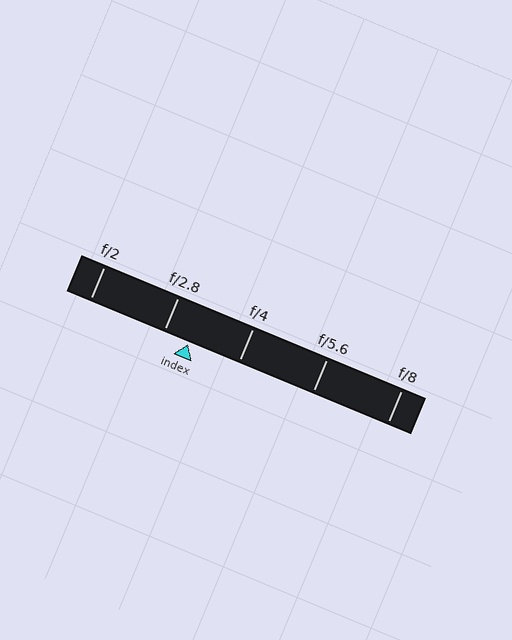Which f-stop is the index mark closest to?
The index mark is closest to f/2.8.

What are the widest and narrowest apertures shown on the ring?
The widest aperture shown is f/2 and the narrowest is f/8.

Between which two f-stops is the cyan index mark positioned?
The index mark is between f/2.8 and f/4.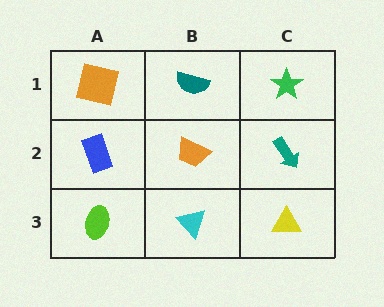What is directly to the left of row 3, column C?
A cyan triangle.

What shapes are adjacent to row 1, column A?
A blue rectangle (row 2, column A), a teal semicircle (row 1, column B).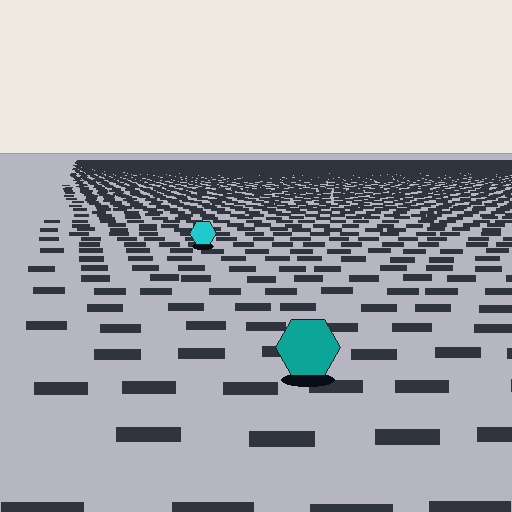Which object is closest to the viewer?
The teal hexagon is closest. The texture marks near it are larger and more spread out.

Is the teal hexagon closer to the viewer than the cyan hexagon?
Yes. The teal hexagon is closer — you can tell from the texture gradient: the ground texture is coarser near it.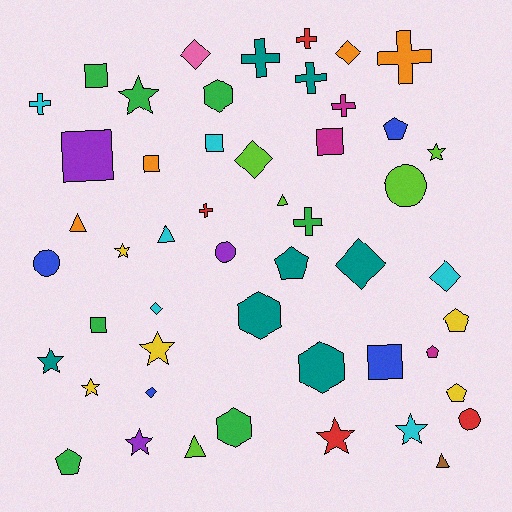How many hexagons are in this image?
There are 4 hexagons.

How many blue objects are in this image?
There are 4 blue objects.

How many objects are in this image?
There are 50 objects.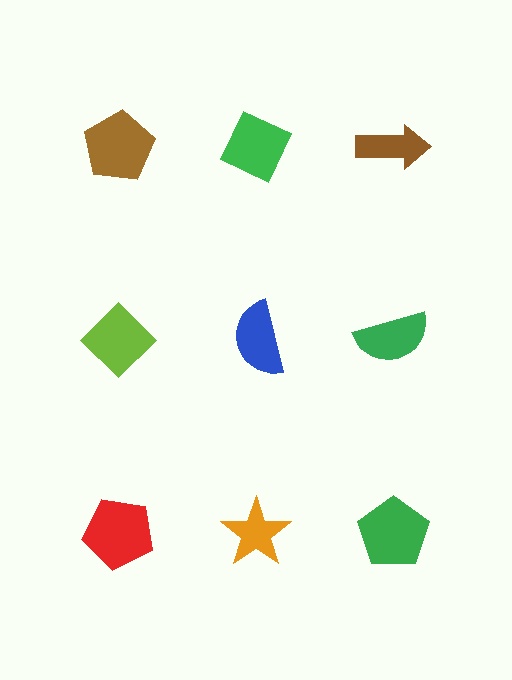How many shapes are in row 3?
3 shapes.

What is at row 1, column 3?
A brown arrow.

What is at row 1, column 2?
A green diamond.